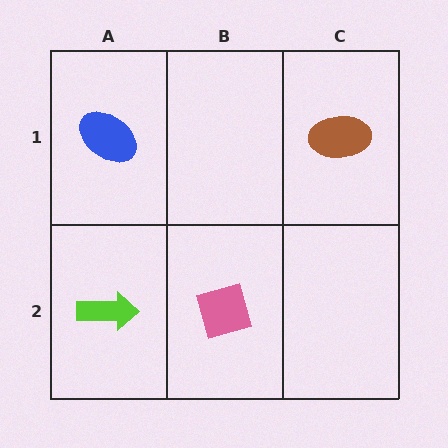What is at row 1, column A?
A blue ellipse.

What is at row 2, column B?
A pink diamond.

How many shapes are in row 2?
2 shapes.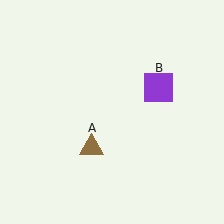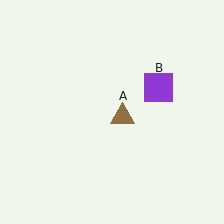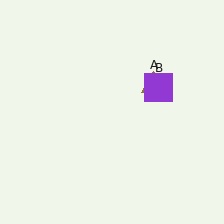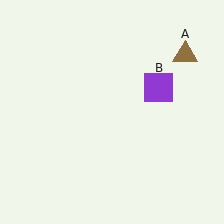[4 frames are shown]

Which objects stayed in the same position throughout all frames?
Purple square (object B) remained stationary.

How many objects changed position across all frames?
1 object changed position: brown triangle (object A).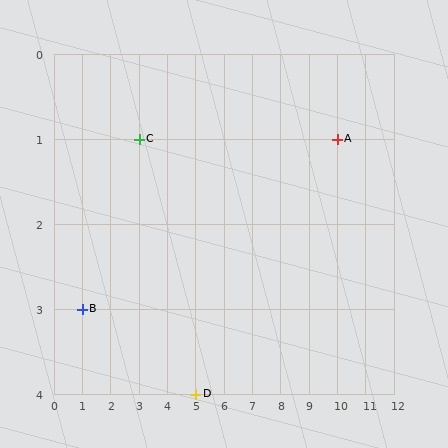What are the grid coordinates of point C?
Point C is at grid coordinates (3, 1).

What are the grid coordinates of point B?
Point B is at grid coordinates (1, 3).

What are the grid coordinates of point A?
Point A is at grid coordinates (10, 1).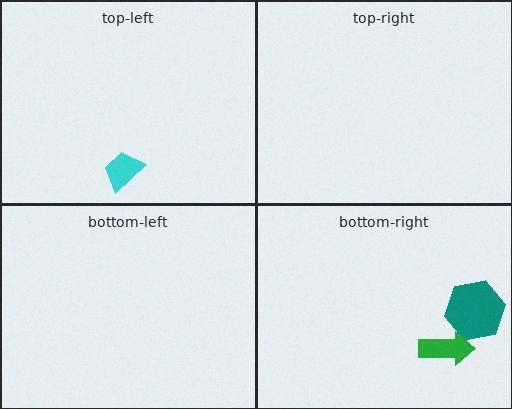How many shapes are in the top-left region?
1.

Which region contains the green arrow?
The bottom-right region.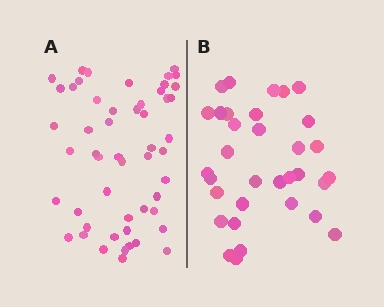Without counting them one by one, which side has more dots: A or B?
Region A (the left region) has more dots.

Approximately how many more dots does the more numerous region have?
Region A has approximately 20 more dots than region B.